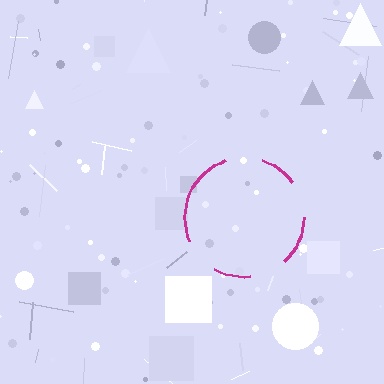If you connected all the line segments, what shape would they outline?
They would outline a circle.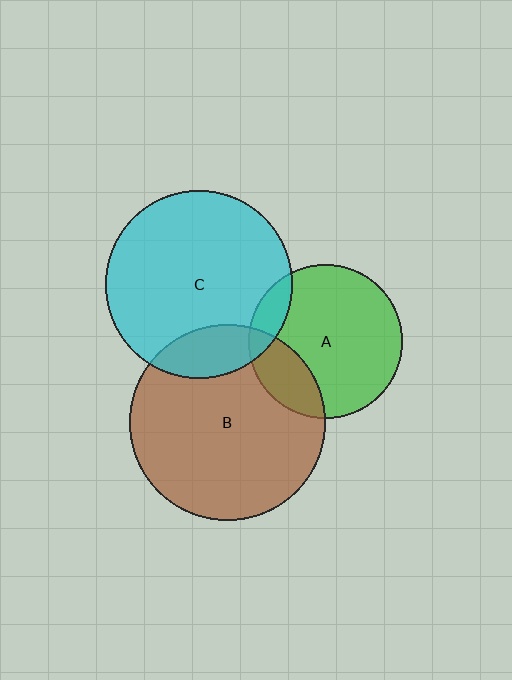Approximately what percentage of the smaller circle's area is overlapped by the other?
Approximately 20%.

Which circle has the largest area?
Circle B (brown).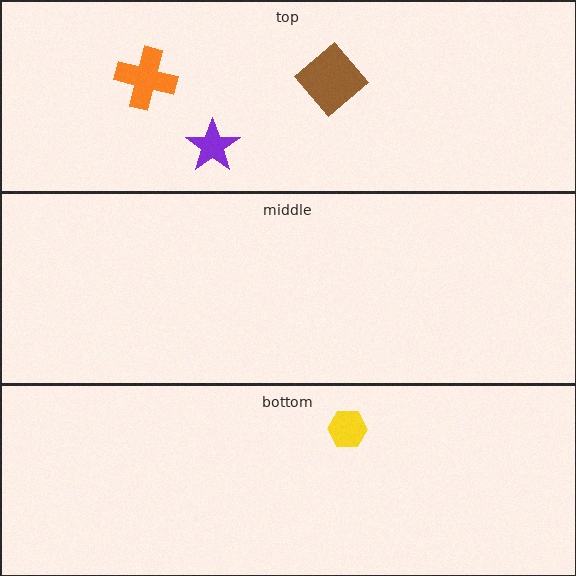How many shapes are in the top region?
3.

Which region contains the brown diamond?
The top region.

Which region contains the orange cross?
The top region.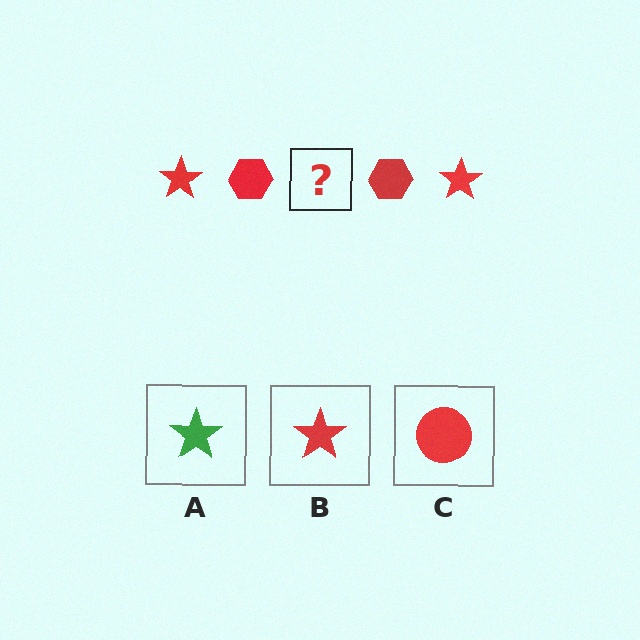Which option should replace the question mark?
Option B.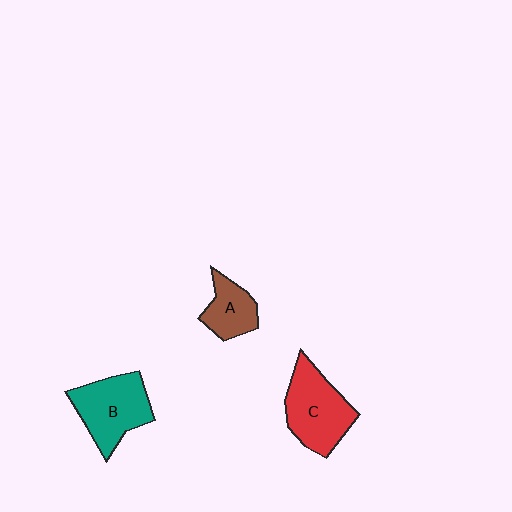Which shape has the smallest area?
Shape A (brown).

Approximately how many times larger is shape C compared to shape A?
Approximately 1.8 times.